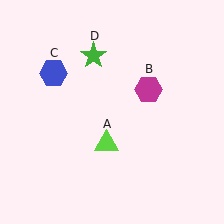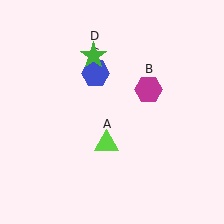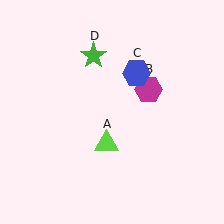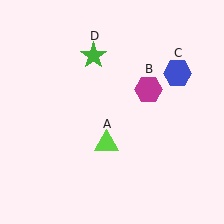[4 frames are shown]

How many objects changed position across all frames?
1 object changed position: blue hexagon (object C).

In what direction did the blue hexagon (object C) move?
The blue hexagon (object C) moved right.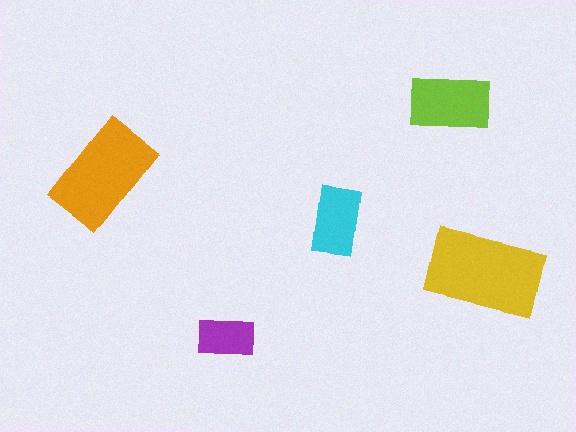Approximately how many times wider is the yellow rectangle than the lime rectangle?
About 1.5 times wider.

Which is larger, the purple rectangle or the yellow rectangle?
The yellow one.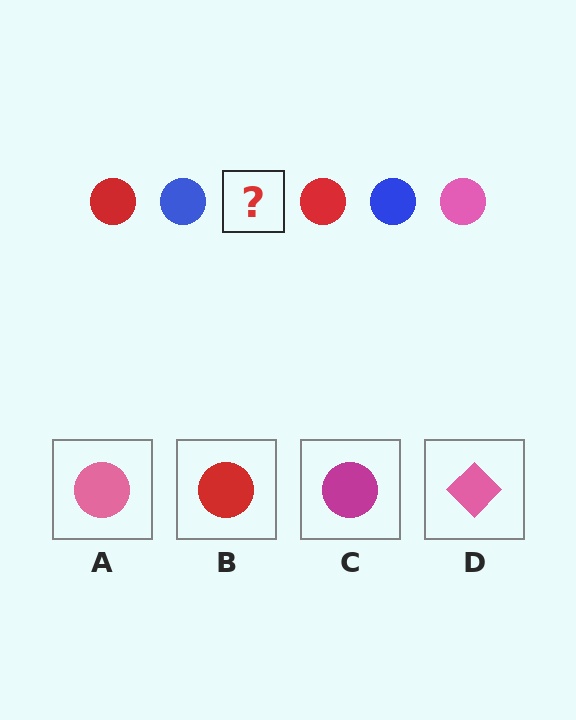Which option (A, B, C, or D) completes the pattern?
A.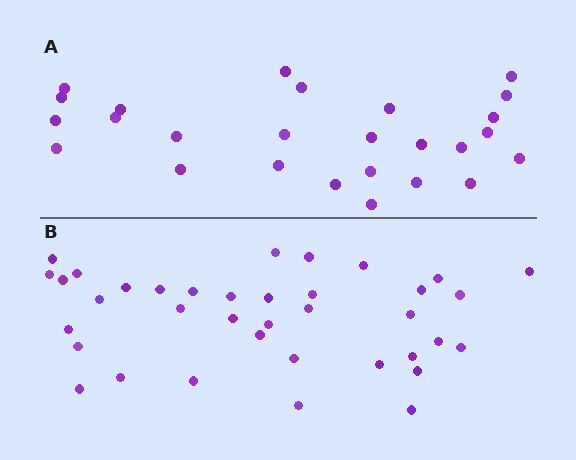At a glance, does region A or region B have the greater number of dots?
Region B (the bottom region) has more dots.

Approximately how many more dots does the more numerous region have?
Region B has roughly 12 or so more dots than region A.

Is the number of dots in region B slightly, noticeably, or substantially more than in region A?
Region B has noticeably more, but not dramatically so. The ratio is roughly 1.4 to 1.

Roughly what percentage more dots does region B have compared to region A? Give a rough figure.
About 40% more.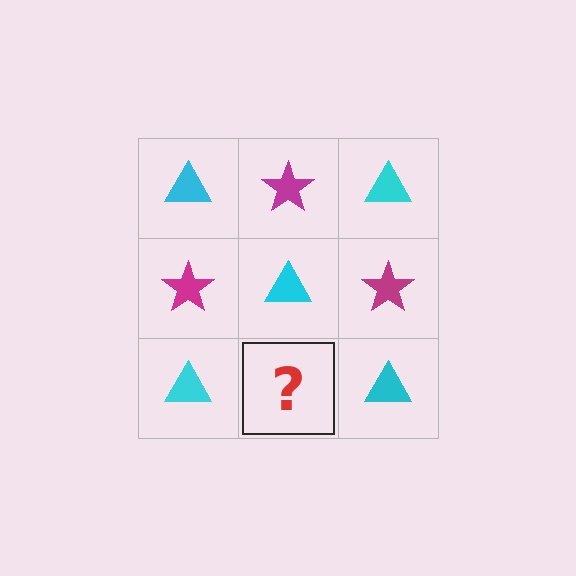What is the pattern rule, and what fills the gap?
The rule is that it alternates cyan triangle and magenta star in a checkerboard pattern. The gap should be filled with a magenta star.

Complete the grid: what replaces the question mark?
The question mark should be replaced with a magenta star.